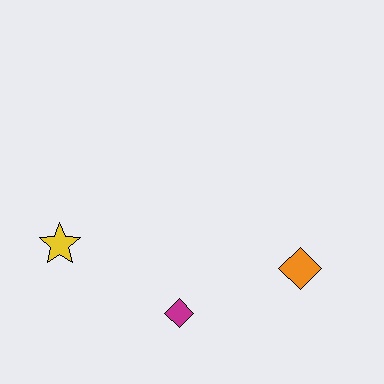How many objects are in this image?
There are 3 objects.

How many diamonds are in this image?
There are 2 diamonds.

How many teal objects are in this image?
There are no teal objects.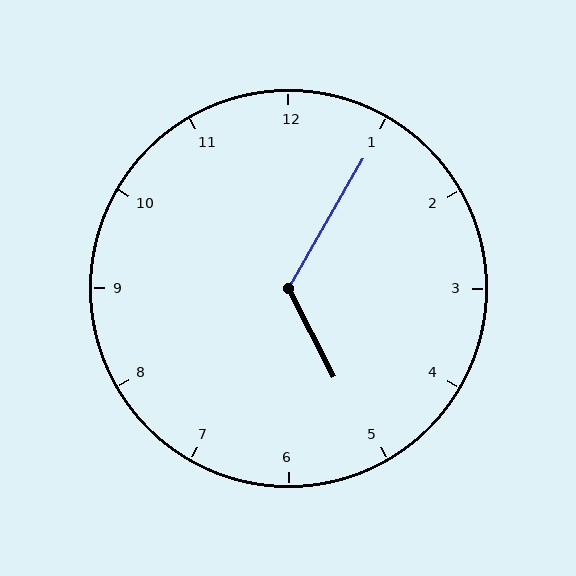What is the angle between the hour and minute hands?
Approximately 122 degrees.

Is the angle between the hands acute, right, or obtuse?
It is obtuse.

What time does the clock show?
5:05.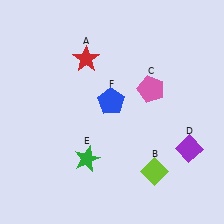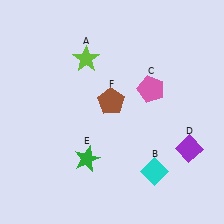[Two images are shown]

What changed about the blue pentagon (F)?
In Image 1, F is blue. In Image 2, it changed to brown.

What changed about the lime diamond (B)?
In Image 1, B is lime. In Image 2, it changed to cyan.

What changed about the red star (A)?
In Image 1, A is red. In Image 2, it changed to lime.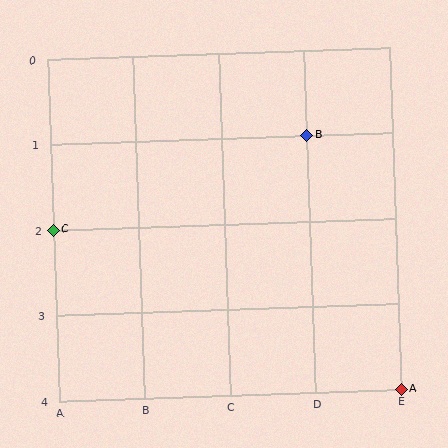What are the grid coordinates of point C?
Point C is at grid coordinates (A, 2).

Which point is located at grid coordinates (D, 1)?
Point B is at (D, 1).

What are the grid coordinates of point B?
Point B is at grid coordinates (D, 1).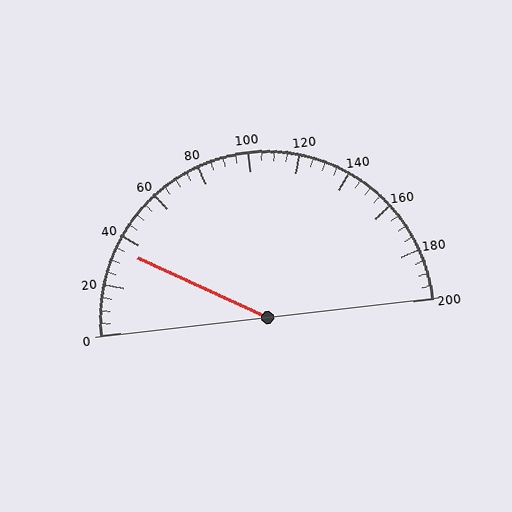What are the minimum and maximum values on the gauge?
The gauge ranges from 0 to 200.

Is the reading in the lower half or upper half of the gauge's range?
The reading is in the lower half of the range (0 to 200).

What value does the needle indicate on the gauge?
The needle indicates approximately 35.